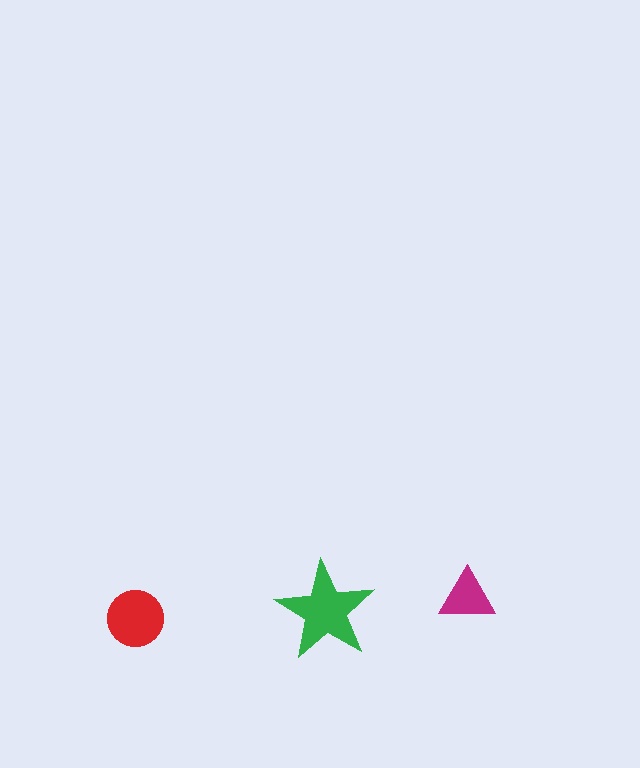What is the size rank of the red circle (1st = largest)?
2nd.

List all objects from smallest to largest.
The magenta triangle, the red circle, the green star.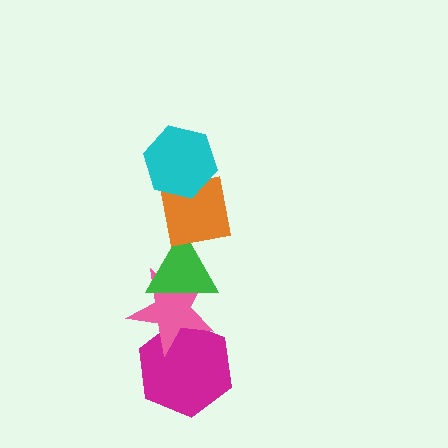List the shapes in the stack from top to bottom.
From top to bottom: the cyan hexagon, the orange square, the green triangle, the pink star, the magenta hexagon.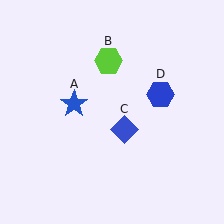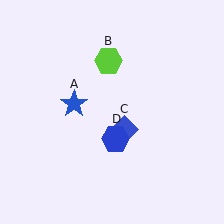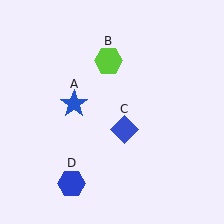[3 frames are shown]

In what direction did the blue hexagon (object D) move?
The blue hexagon (object D) moved down and to the left.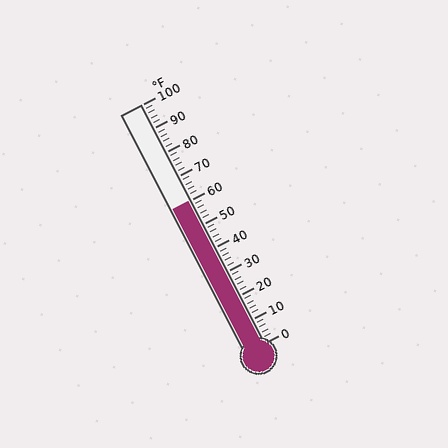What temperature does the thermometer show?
The thermometer shows approximately 60°F.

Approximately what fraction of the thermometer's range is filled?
The thermometer is filled to approximately 60% of its range.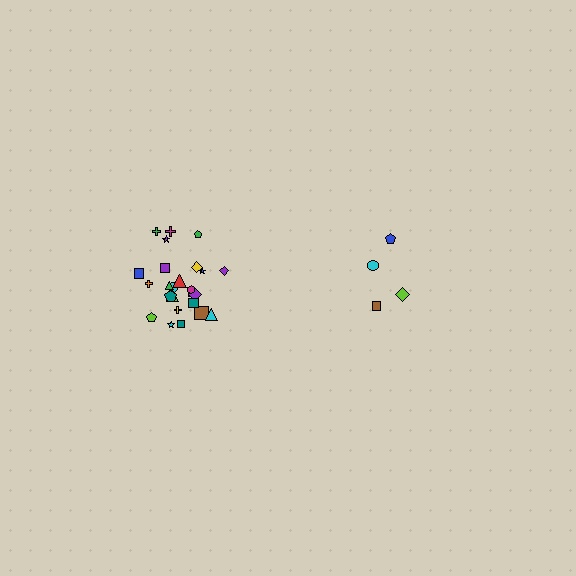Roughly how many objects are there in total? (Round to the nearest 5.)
Roughly 30 objects in total.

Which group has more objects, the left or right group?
The left group.